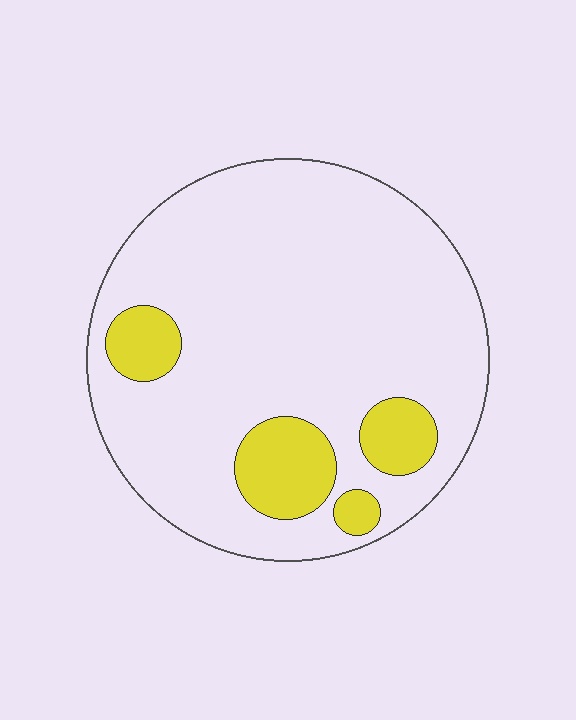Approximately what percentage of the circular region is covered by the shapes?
Approximately 15%.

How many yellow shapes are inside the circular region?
4.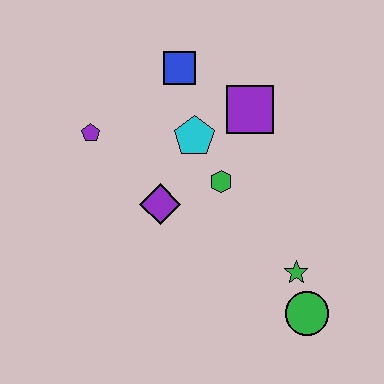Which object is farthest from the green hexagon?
The green circle is farthest from the green hexagon.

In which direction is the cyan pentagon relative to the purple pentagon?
The cyan pentagon is to the right of the purple pentagon.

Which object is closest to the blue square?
The cyan pentagon is closest to the blue square.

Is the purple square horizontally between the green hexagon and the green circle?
Yes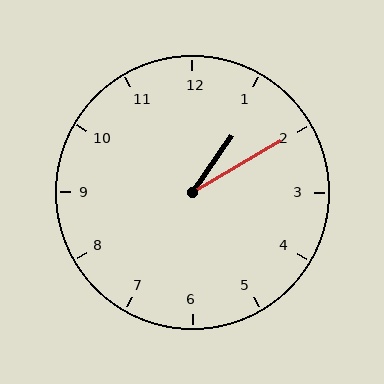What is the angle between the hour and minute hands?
Approximately 25 degrees.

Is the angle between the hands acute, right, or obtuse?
It is acute.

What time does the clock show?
1:10.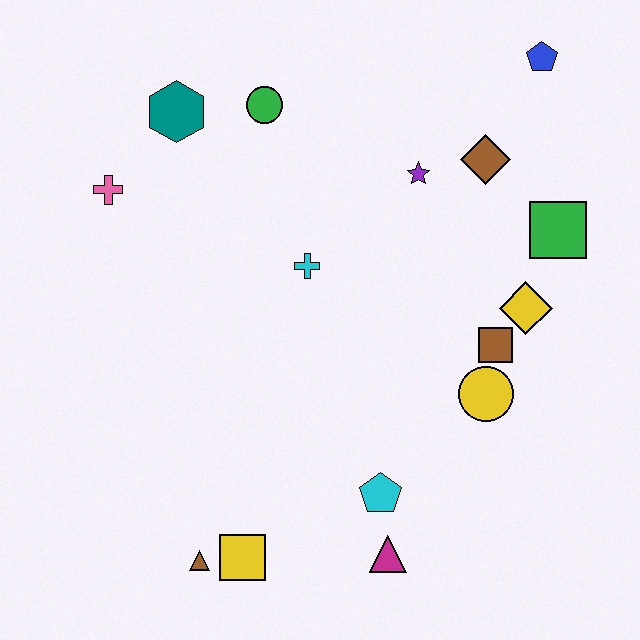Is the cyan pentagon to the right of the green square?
No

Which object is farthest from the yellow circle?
The pink cross is farthest from the yellow circle.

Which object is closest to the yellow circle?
The brown square is closest to the yellow circle.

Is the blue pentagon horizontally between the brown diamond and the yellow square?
No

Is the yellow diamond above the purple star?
No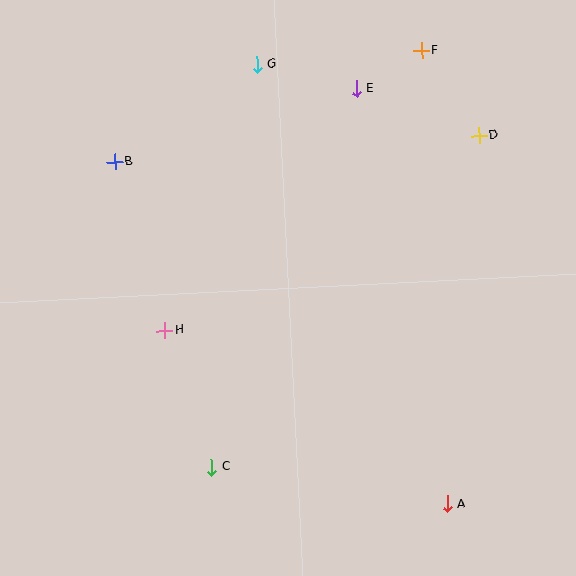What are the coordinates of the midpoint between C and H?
The midpoint between C and H is at (188, 399).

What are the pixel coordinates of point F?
Point F is at (422, 51).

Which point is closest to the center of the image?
Point H at (165, 330) is closest to the center.